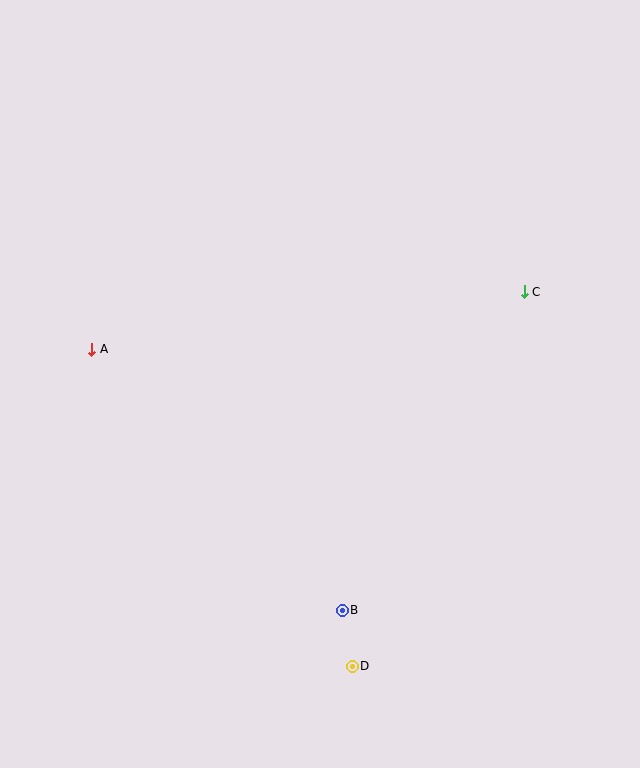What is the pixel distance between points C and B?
The distance between C and B is 367 pixels.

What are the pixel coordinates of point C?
Point C is at (524, 292).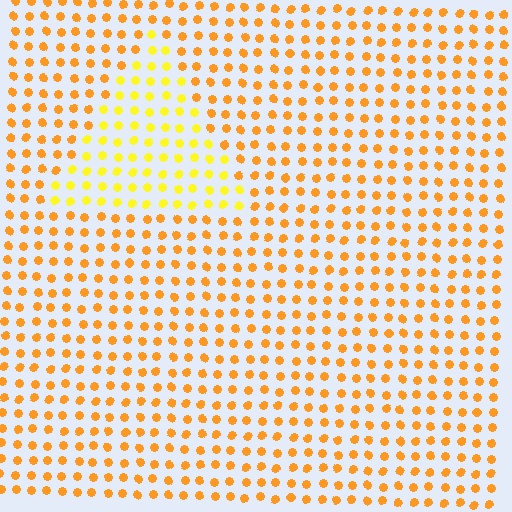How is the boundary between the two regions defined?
The boundary is defined purely by a slight shift in hue (about 26 degrees). Spacing, size, and orientation are identical on both sides.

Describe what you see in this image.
The image is filled with small orange elements in a uniform arrangement. A triangle-shaped region is visible where the elements are tinted to a slightly different hue, forming a subtle color boundary.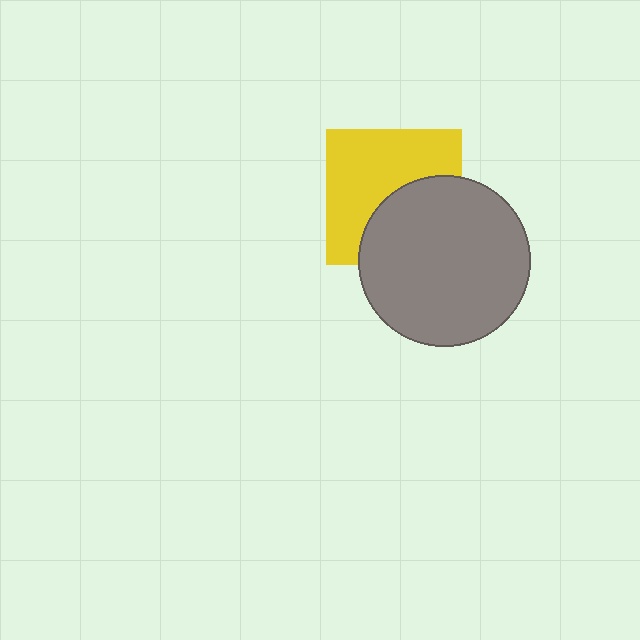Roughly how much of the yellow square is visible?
About half of it is visible (roughly 58%).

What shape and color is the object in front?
The object in front is a gray circle.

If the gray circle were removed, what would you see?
You would see the complete yellow square.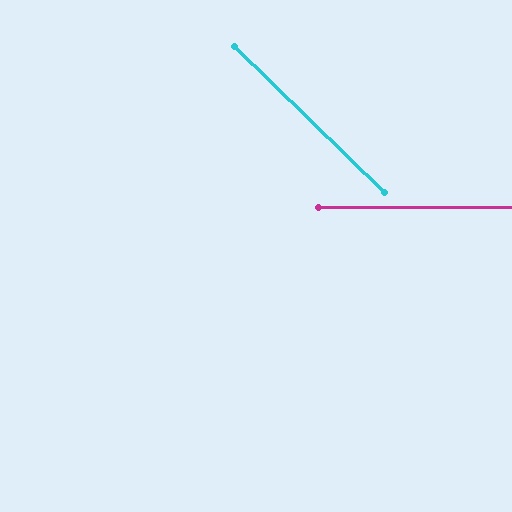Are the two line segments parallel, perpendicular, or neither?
Neither parallel nor perpendicular — they differ by about 44°.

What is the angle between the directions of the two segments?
Approximately 44 degrees.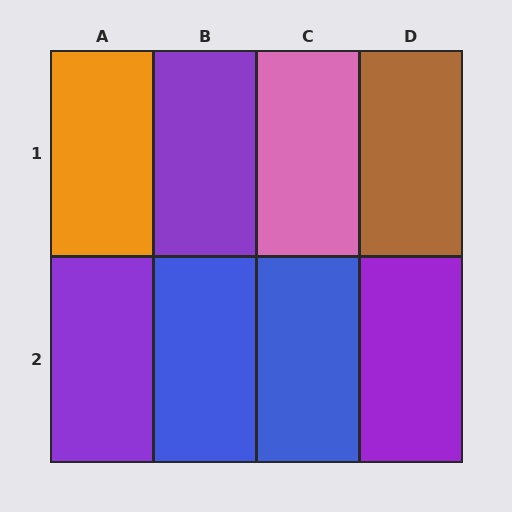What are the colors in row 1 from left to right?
Orange, purple, pink, brown.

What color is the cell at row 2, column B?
Blue.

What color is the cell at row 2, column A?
Purple.